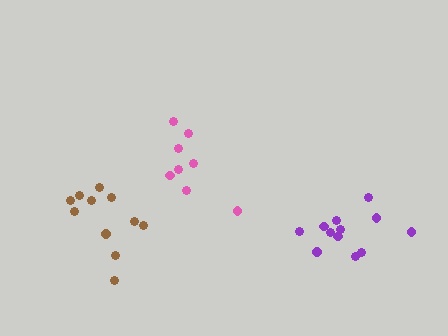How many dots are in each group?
Group 1: 8 dots, Group 2: 11 dots, Group 3: 12 dots (31 total).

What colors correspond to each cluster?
The clusters are colored: pink, brown, purple.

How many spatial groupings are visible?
There are 3 spatial groupings.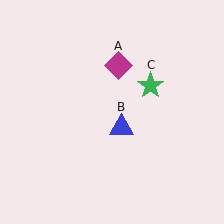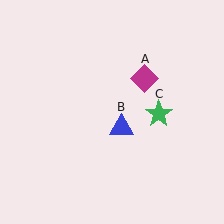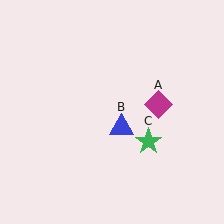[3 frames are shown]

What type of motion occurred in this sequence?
The magenta diamond (object A), green star (object C) rotated clockwise around the center of the scene.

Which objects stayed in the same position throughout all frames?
Blue triangle (object B) remained stationary.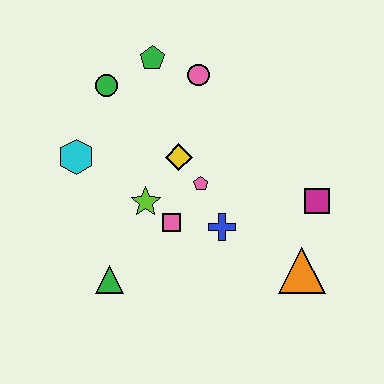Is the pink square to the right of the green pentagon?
Yes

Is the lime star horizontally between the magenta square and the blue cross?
No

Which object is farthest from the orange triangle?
The green circle is farthest from the orange triangle.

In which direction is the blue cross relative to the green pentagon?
The blue cross is below the green pentagon.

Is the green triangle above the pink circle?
No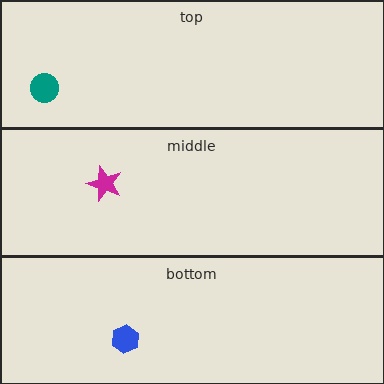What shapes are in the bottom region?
The blue hexagon.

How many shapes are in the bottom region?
1.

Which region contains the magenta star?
The middle region.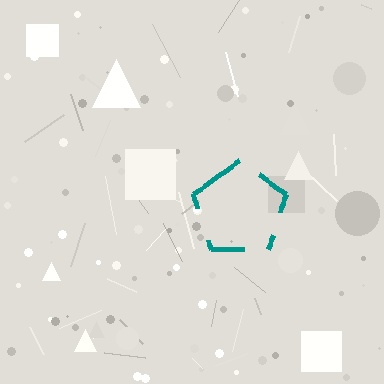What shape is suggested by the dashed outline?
The dashed outline suggests a pentagon.